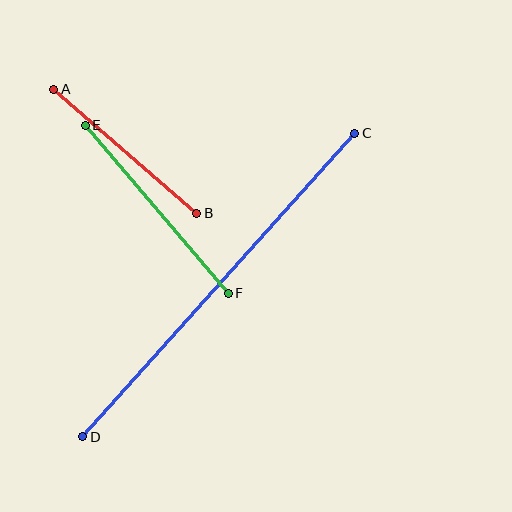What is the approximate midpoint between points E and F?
The midpoint is at approximately (157, 209) pixels.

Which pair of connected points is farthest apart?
Points C and D are farthest apart.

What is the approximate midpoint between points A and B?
The midpoint is at approximately (125, 151) pixels.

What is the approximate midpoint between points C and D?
The midpoint is at approximately (219, 285) pixels.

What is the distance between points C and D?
The distance is approximately 407 pixels.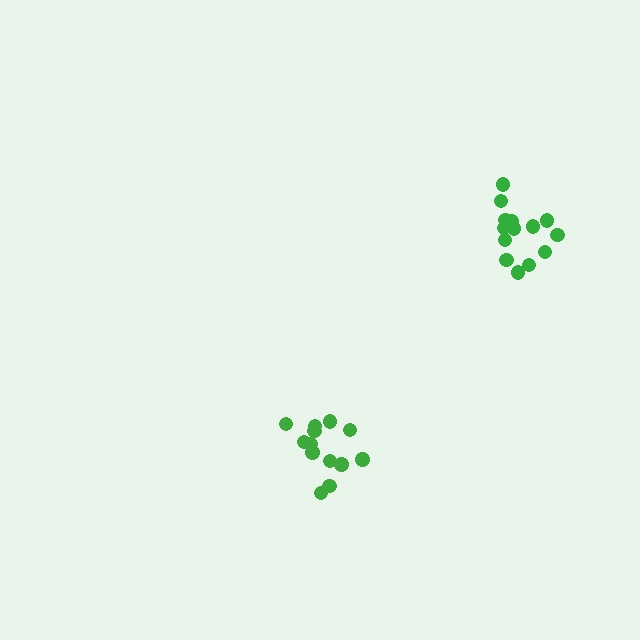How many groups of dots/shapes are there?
There are 2 groups.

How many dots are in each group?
Group 1: 13 dots, Group 2: 14 dots (27 total).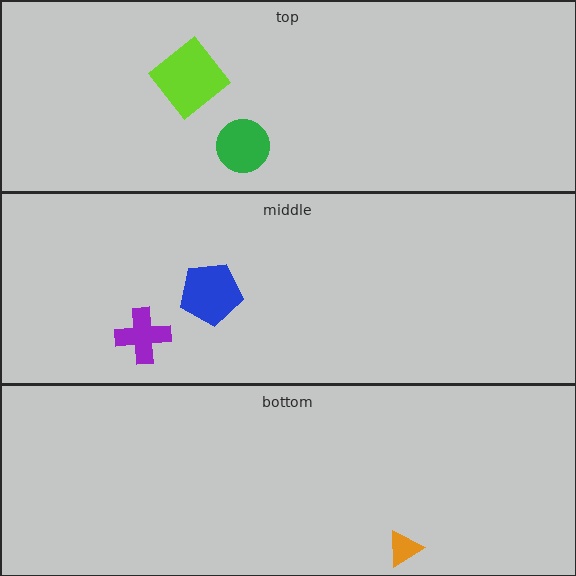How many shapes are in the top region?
2.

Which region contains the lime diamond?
The top region.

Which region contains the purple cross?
The middle region.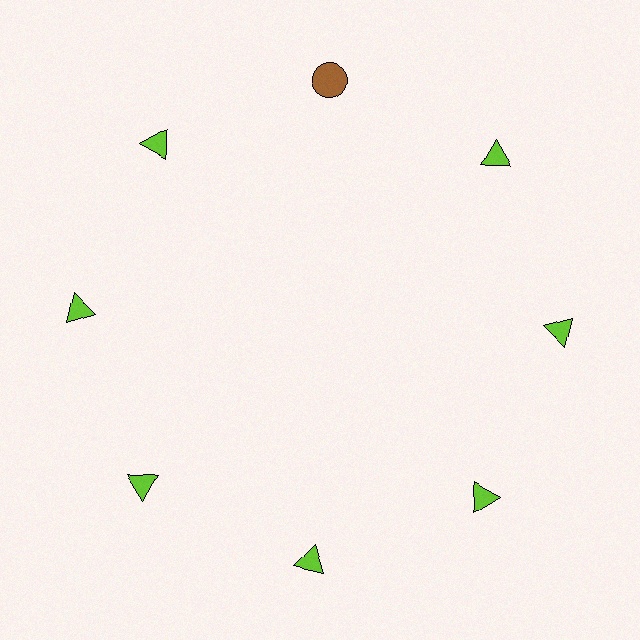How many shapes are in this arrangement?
There are 8 shapes arranged in a ring pattern.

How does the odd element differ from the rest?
It differs in both color (brown instead of lime) and shape (circle instead of triangle).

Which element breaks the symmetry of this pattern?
The brown circle at roughly the 12 o'clock position breaks the symmetry. All other shapes are lime triangles.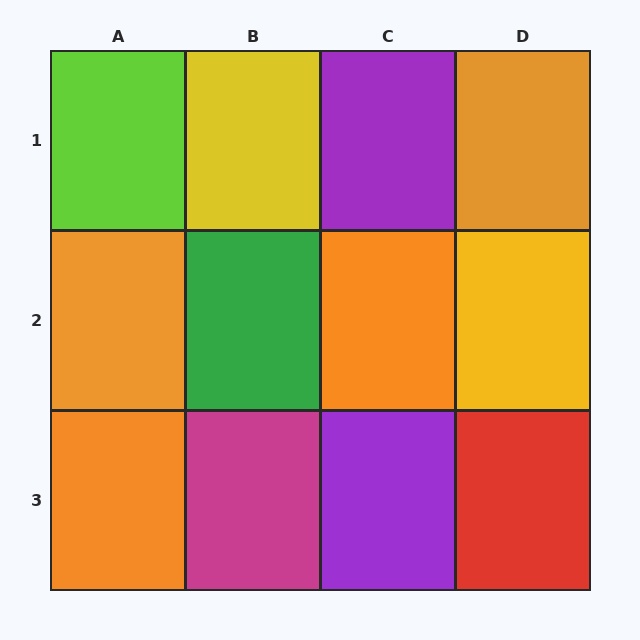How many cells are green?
1 cell is green.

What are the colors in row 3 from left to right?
Orange, magenta, purple, red.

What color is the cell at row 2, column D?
Yellow.